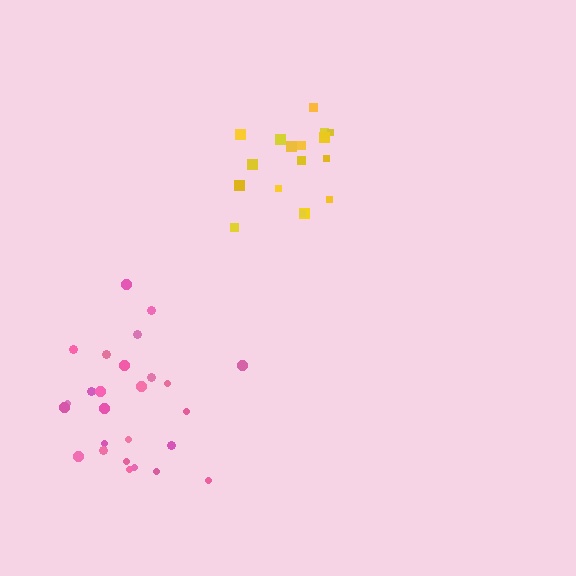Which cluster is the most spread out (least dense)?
Pink.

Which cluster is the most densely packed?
Yellow.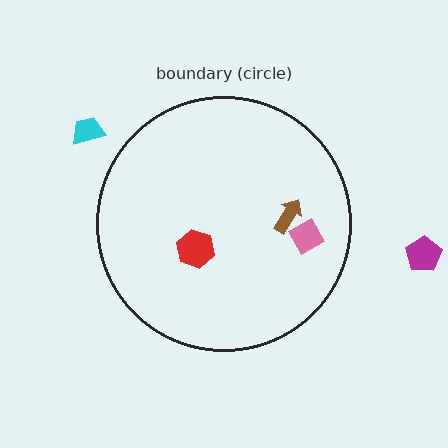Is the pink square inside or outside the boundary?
Inside.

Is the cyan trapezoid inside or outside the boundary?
Outside.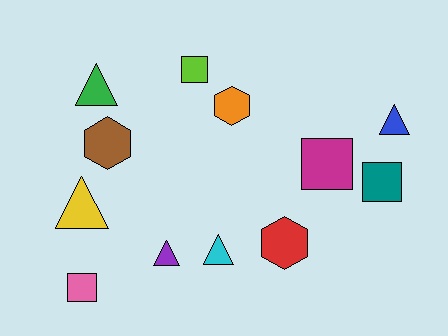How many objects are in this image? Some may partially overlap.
There are 12 objects.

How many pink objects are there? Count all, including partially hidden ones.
There is 1 pink object.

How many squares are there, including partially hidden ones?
There are 4 squares.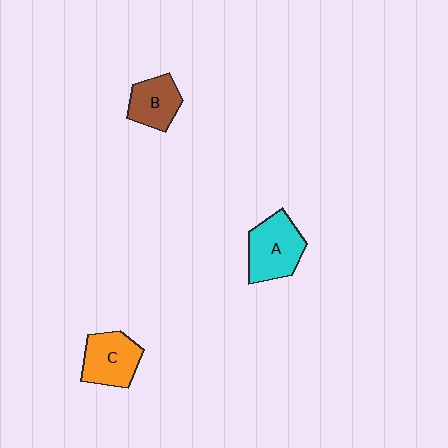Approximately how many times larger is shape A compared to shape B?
Approximately 1.4 times.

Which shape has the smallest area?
Shape B (brown).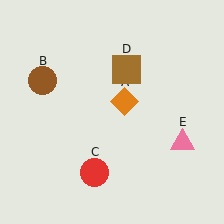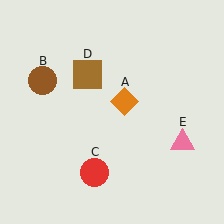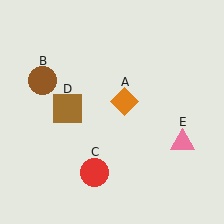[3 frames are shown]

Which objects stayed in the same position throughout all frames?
Orange diamond (object A) and brown circle (object B) and red circle (object C) and pink triangle (object E) remained stationary.